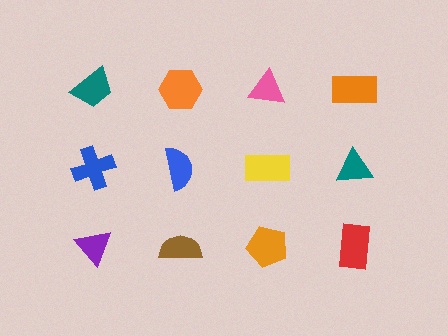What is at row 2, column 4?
A teal triangle.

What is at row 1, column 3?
A pink triangle.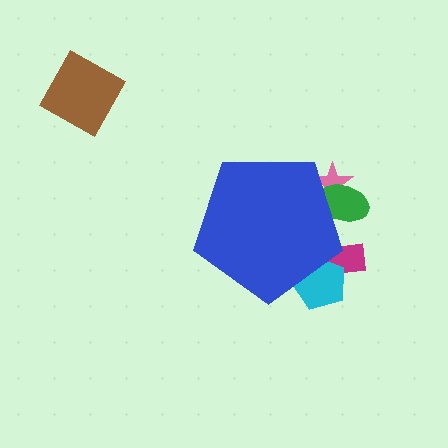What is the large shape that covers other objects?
A blue pentagon.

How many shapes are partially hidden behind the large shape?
4 shapes are partially hidden.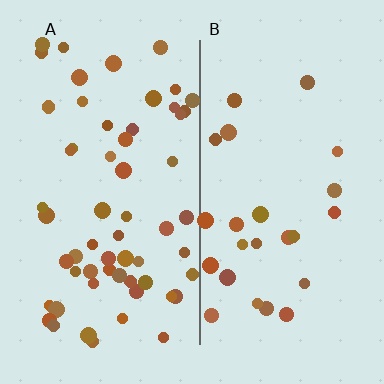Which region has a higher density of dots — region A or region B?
A (the left).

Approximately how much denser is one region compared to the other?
Approximately 2.4× — region A over region B.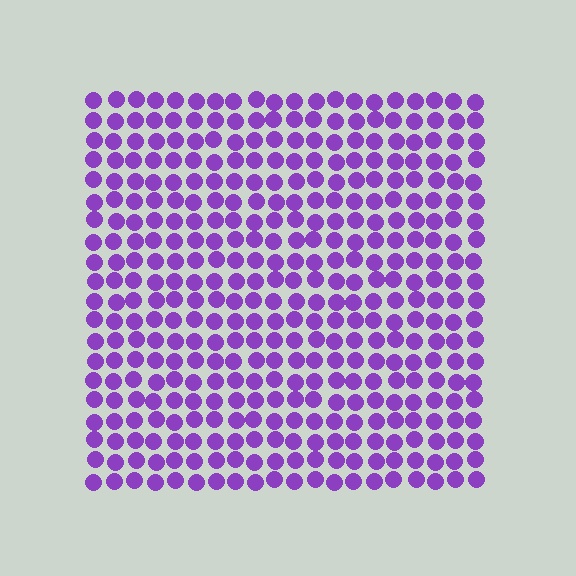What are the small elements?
The small elements are circles.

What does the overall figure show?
The overall figure shows a square.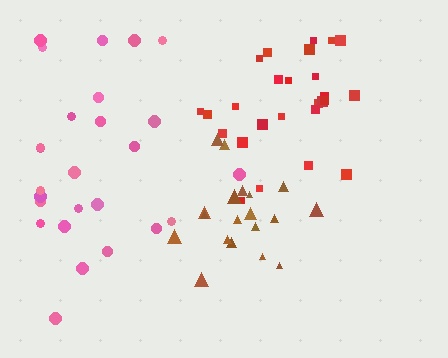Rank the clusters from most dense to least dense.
brown, red, pink.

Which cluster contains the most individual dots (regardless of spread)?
Red (27).